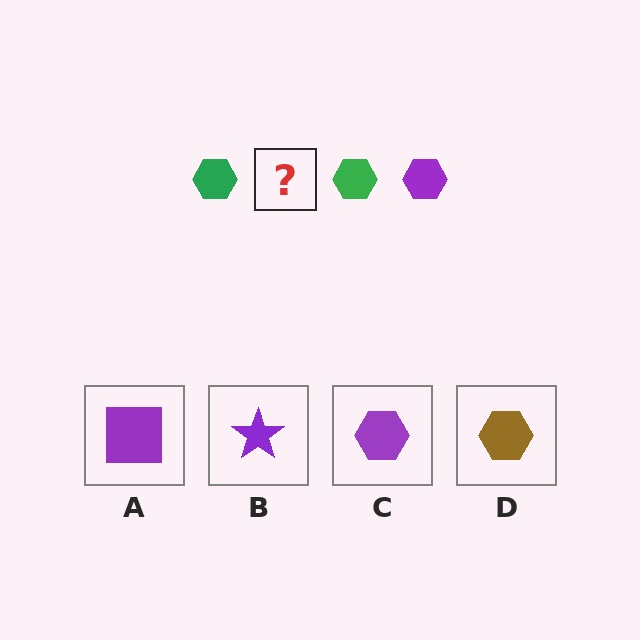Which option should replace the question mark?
Option C.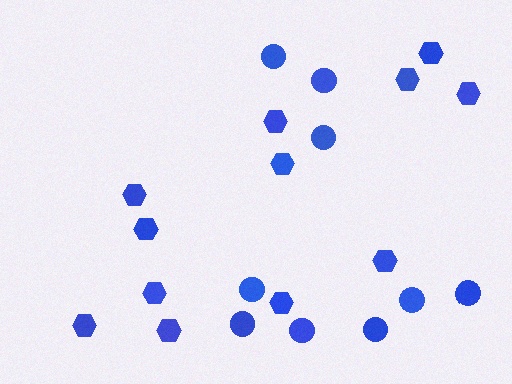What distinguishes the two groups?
There are 2 groups: one group of circles (9) and one group of hexagons (12).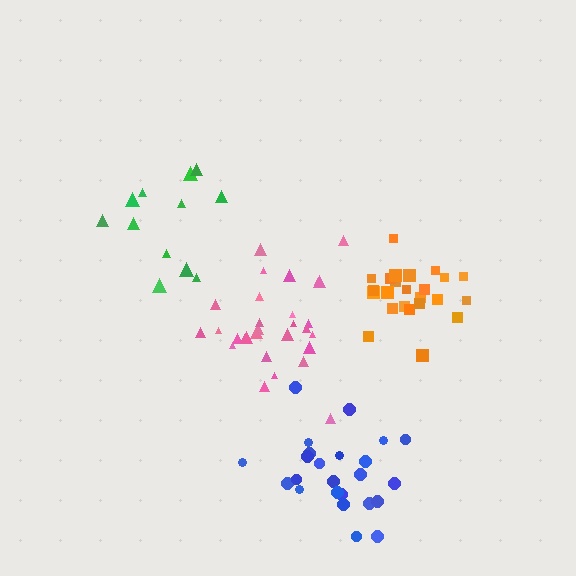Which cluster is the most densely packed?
Orange.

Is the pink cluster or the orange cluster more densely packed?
Orange.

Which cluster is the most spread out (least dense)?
Green.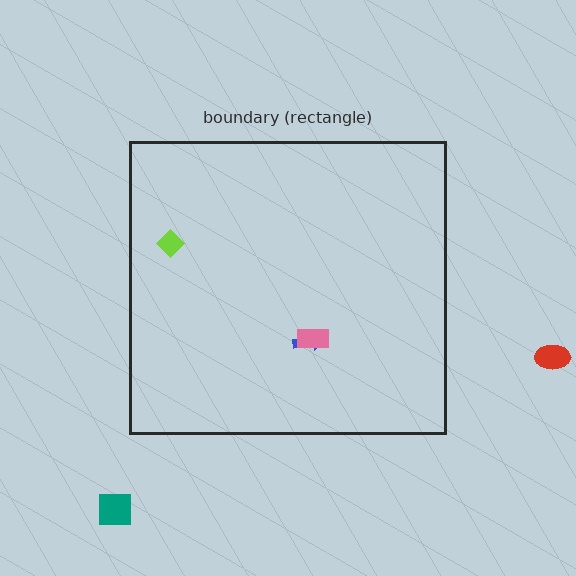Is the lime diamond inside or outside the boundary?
Inside.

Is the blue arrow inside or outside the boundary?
Inside.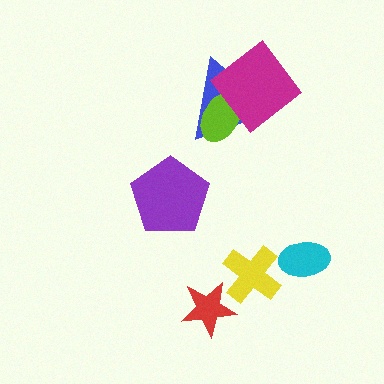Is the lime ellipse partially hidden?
Yes, it is partially covered by another shape.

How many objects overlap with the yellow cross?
0 objects overlap with the yellow cross.